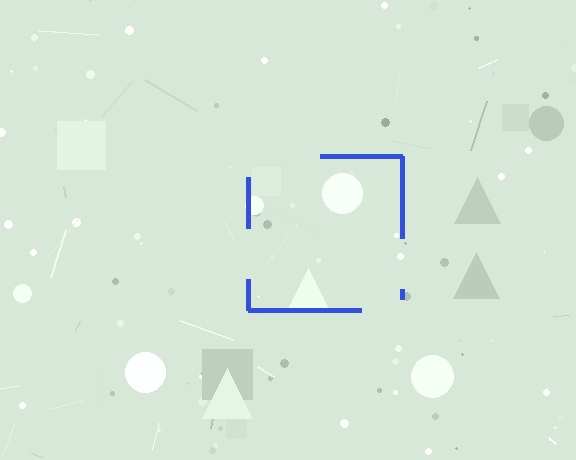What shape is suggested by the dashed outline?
The dashed outline suggests a square.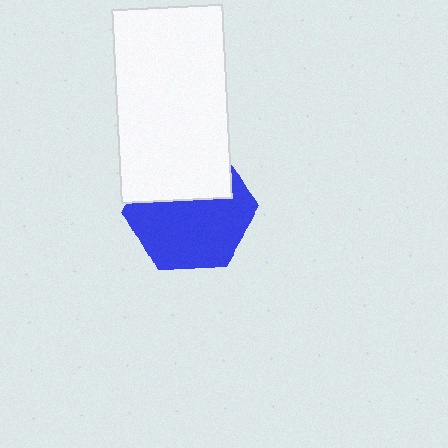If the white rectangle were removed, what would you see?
You would see the complete blue hexagon.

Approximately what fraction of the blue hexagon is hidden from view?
Roughly 38% of the blue hexagon is hidden behind the white rectangle.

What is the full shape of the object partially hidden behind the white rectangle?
The partially hidden object is a blue hexagon.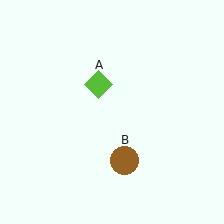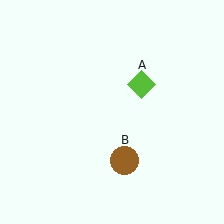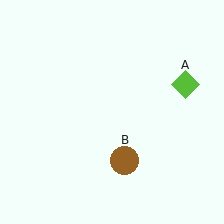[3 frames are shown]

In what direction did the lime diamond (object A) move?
The lime diamond (object A) moved right.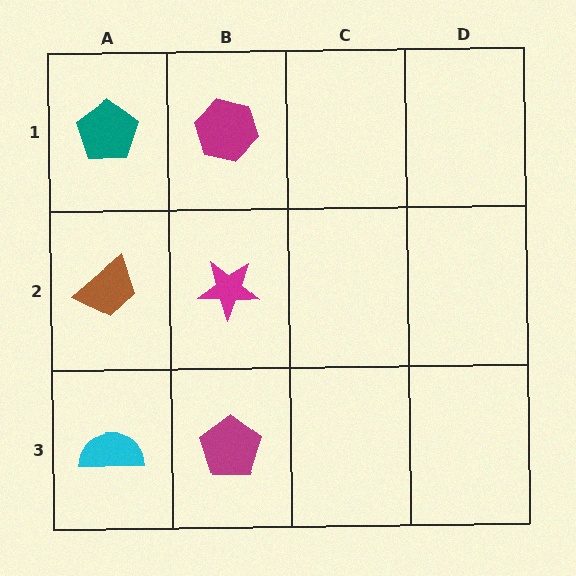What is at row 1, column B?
A magenta hexagon.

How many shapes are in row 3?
2 shapes.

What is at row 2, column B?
A magenta star.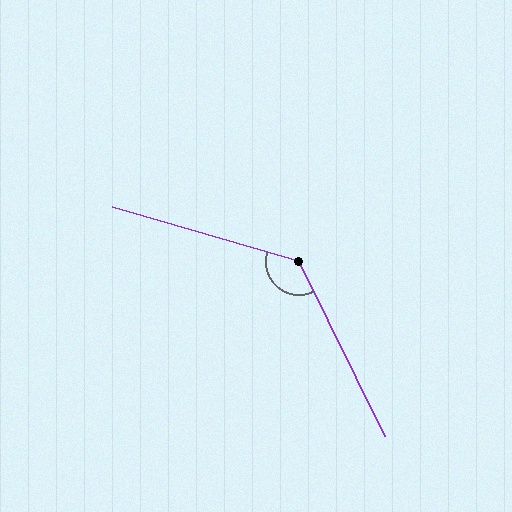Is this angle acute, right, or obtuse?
It is obtuse.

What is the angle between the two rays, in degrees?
Approximately 132 degrees.